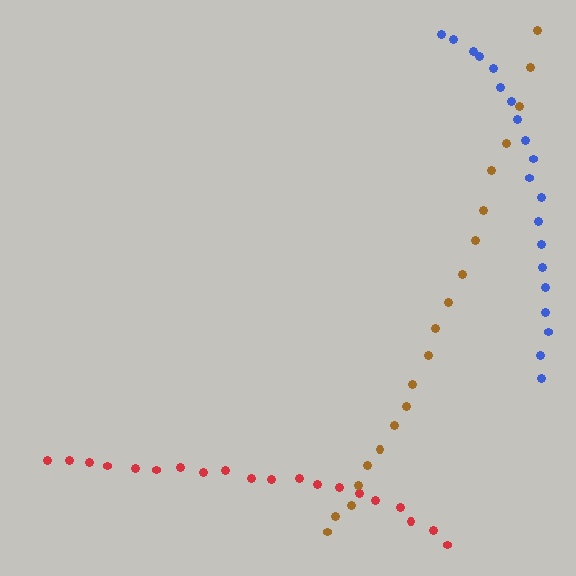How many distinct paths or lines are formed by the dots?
There are 3 distinct paths.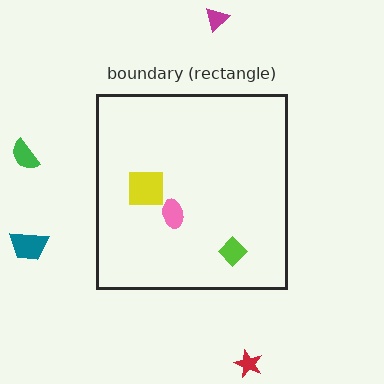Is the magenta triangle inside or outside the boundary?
Outside.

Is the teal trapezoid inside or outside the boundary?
Outside.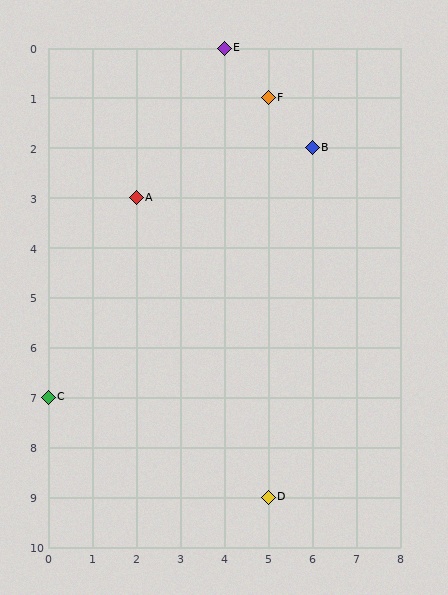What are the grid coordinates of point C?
Point C is at grid coordinates (0, 7).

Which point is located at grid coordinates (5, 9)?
Point D is at (5, 9).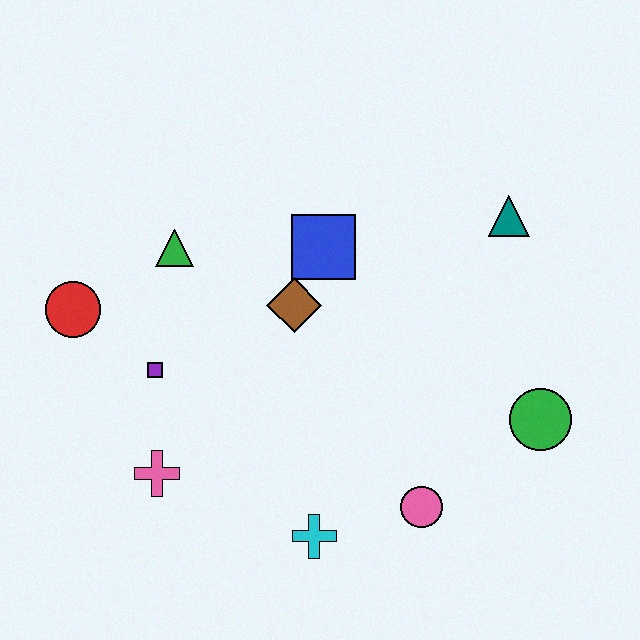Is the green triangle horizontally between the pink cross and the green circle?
Yes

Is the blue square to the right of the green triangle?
Yes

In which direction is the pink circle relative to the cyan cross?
The pink circle is to the right of the cyan cross.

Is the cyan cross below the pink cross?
Yes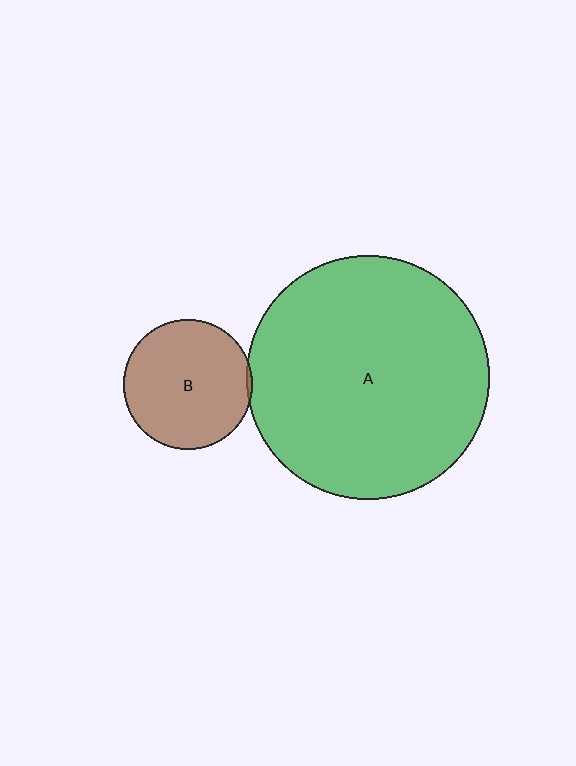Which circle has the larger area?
Circle A (green).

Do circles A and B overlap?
Yes.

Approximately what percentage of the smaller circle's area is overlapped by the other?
Approximately 5%.